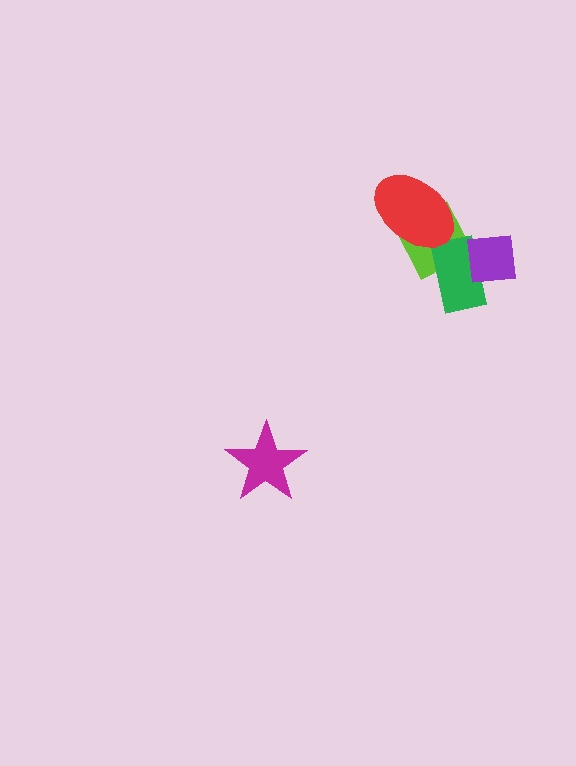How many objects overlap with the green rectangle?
2 objects overlap with the green rectangle.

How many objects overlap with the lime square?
2 objects overlap with the lime square.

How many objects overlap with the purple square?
1 object overlaps with the purple square.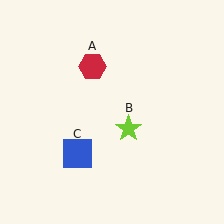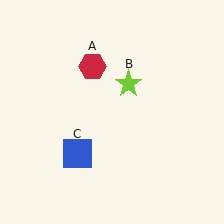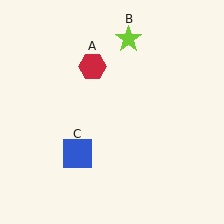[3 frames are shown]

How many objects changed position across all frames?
1 object changed position: lime star (object B).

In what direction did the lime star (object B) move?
The lime star (object B) moved up.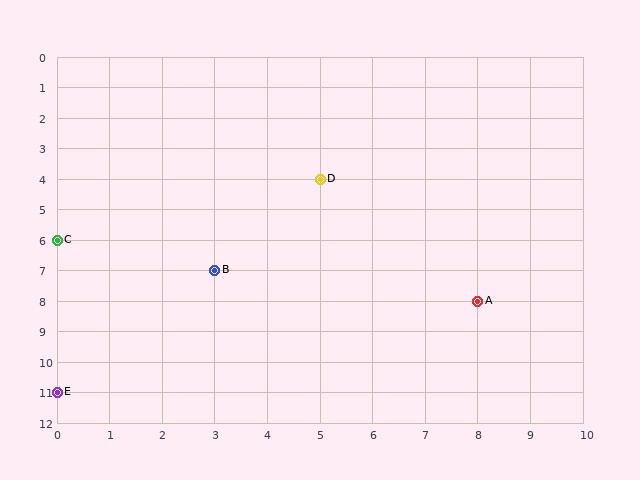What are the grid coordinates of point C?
Point C is at grid coordinates (0, 6).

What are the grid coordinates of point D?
Point D is at grid coordinates (5, 4).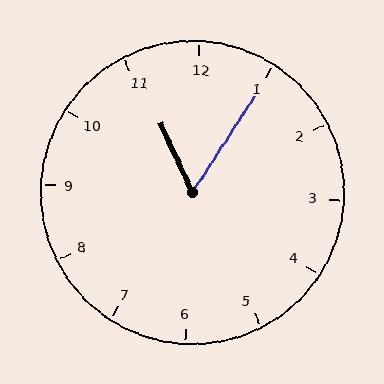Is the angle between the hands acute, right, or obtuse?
It is acute.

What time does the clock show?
11:05.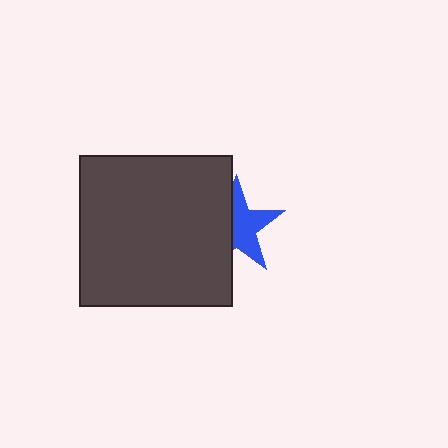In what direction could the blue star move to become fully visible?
The blue star could move right. That would shift it out from behind the dark gray rectangle entirely.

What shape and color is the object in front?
The object in front is a dark gray rectangle.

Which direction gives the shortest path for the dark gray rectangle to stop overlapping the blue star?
Moving left gives the shortest separation.